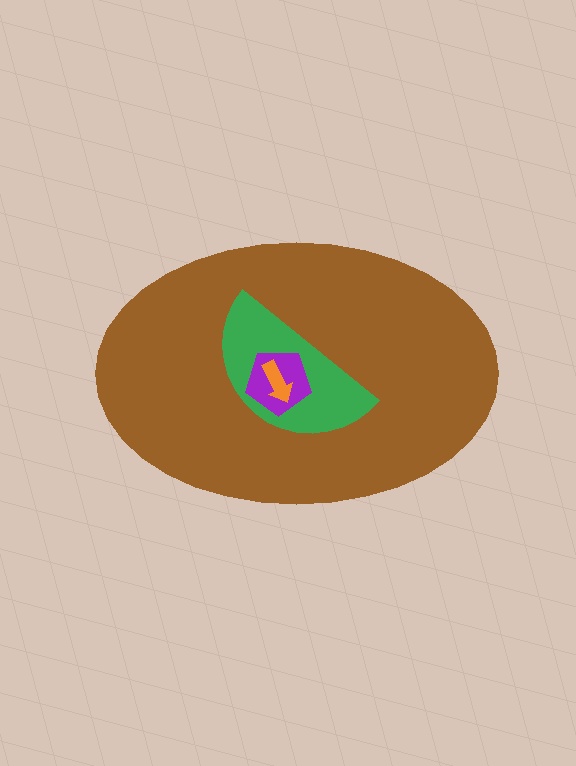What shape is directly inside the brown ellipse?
The green semicircle.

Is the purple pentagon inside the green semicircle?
Yes.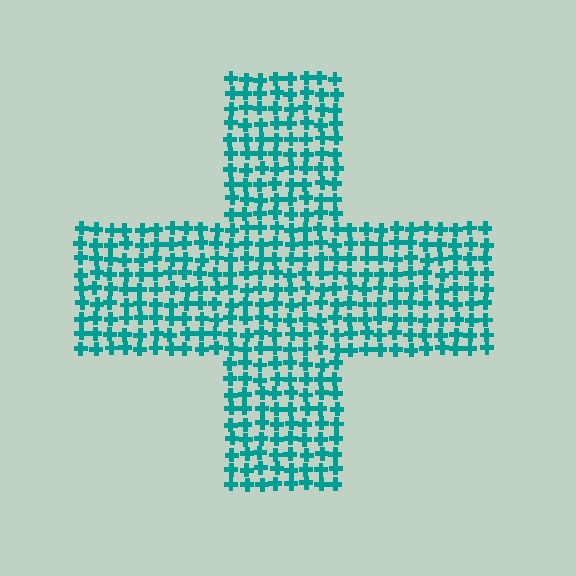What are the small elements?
The small elements are crosses.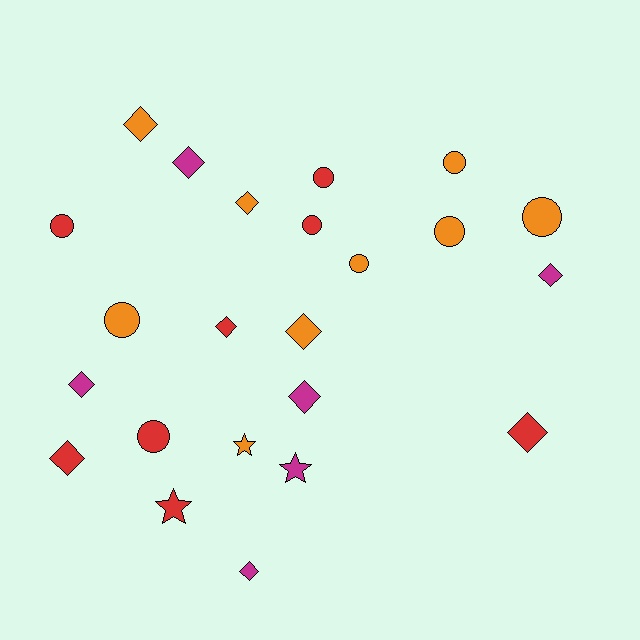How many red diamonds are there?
There are 3 red diamonds.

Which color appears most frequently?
Orange, with 9 objects.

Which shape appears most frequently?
Diamond, with 11 objects.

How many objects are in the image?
There are 23 objects.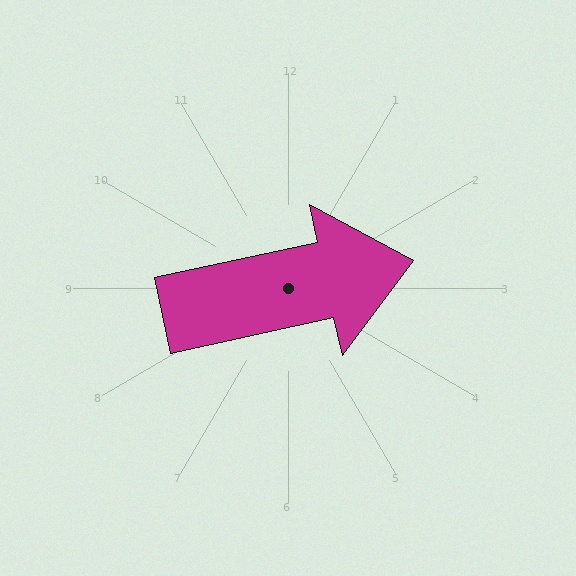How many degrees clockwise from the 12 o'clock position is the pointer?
Approximately 78 degrees.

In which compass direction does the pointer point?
East.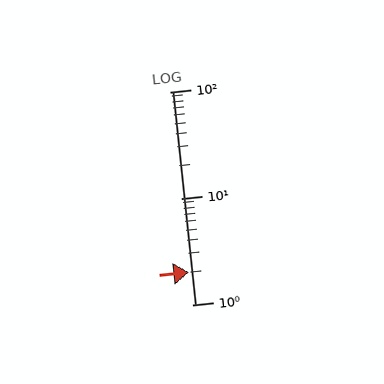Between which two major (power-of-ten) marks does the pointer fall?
The pointer is between 1 and 10.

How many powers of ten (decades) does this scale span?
The scale spans 2 decades, from 1 to 100.